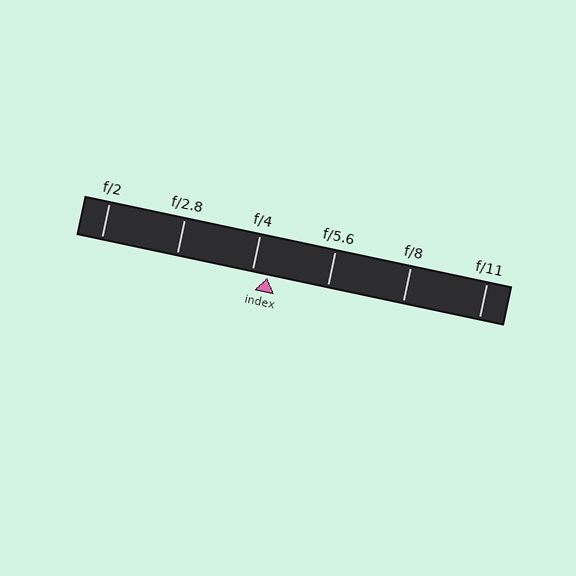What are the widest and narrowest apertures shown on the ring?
The widest aperture shown is f/2 and the narrowest is f/11.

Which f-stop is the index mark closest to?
The index mark is closest to f/4.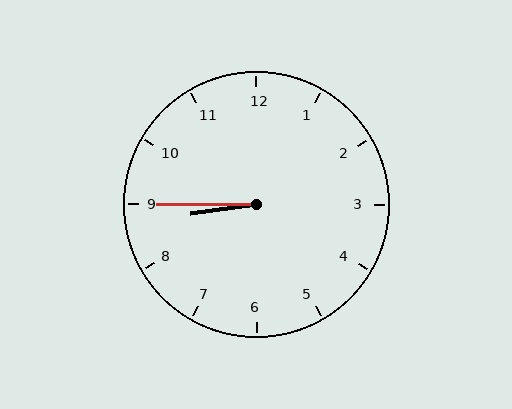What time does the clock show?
8:45.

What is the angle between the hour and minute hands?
Approximately 8 degrees.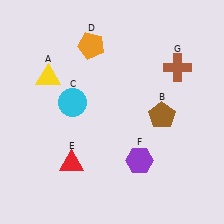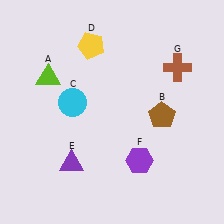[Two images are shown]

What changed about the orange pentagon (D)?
In Image 1, D is orange. In Image 2, it changed to yellow.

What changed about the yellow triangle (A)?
In Image 1, A is yellow. In Image 2, it changed to lime.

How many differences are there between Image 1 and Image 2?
There are 3 differences between the two images.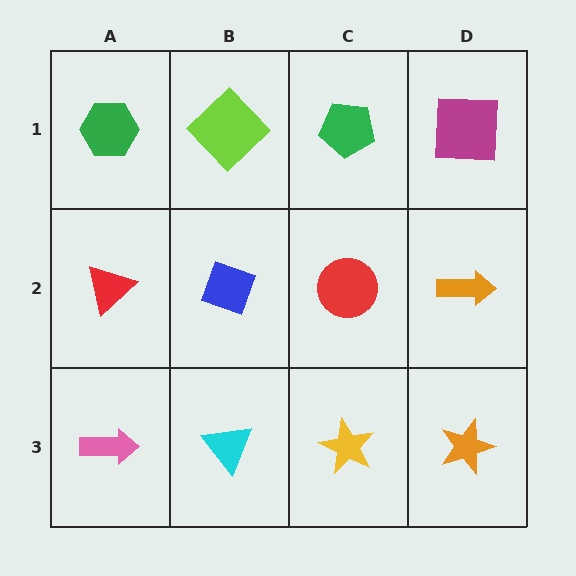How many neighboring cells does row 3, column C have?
3.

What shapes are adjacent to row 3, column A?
A red triangle (row 2, column A), a cyan triangle (row 3, column B).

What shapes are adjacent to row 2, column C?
A green pentagon (row 1, column C), a yellow star (row 3, column C), a blue diamond (row 2, column B), an orange arrow (row 2, column D).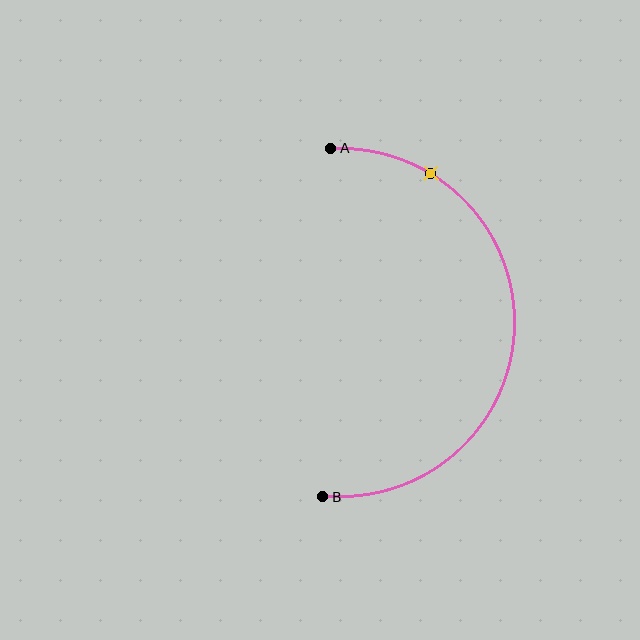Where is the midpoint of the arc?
The arc midpoint is the point on the curve farthest from the straight line joining A and B. It sits to the right of that line.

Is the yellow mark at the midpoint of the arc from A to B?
No. The yellow mark lies on the arc but is closer to endpoint A. The arc midpoint would be at the point on the curve equidistant along the arc from both A and B.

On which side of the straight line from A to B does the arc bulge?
The arc bulges to the right of the straight line connecting A and B.